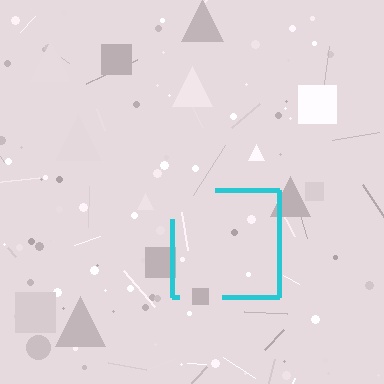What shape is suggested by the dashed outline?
The dashed outline suggests a square.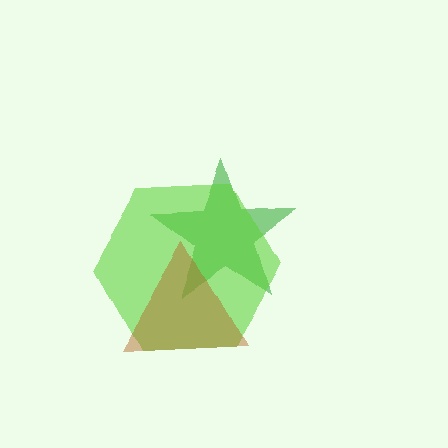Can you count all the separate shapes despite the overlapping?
Yes, there are 3 separate shapes.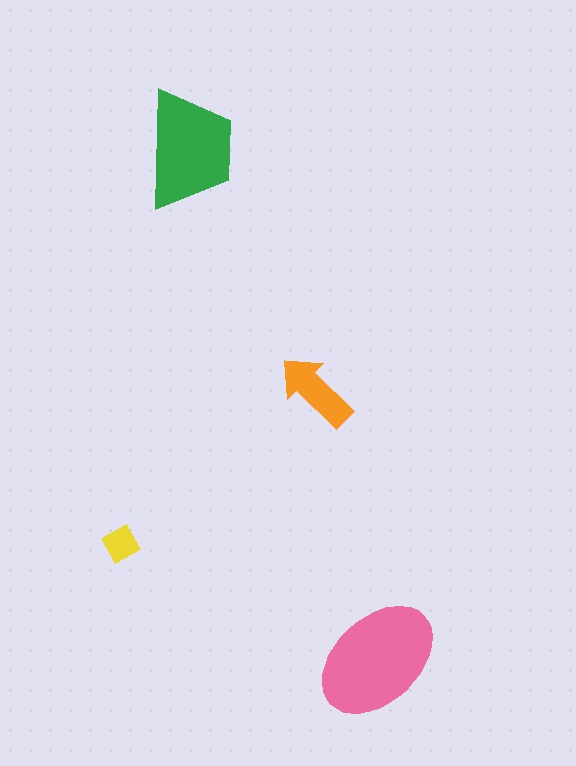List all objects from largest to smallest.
The pink ellipse, the green trapezoid, the orange arrow, the yellow square.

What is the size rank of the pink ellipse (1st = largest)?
1st.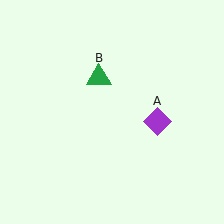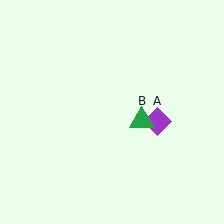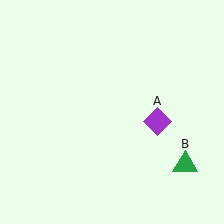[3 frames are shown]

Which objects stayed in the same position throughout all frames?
Purple diamond (object A) remained stationary.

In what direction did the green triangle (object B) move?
The green triangle (object B) moved down and to the right.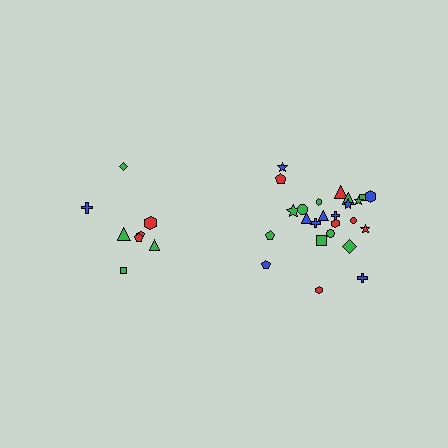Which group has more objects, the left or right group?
The right group.